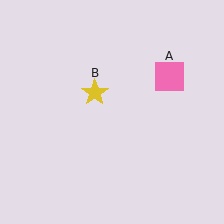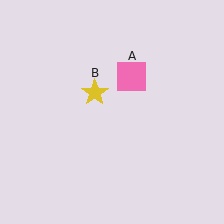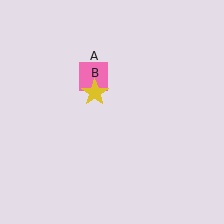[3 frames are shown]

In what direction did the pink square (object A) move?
The pink square (object A) moved left.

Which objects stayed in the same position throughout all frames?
Yellow star (object B) remained stationary.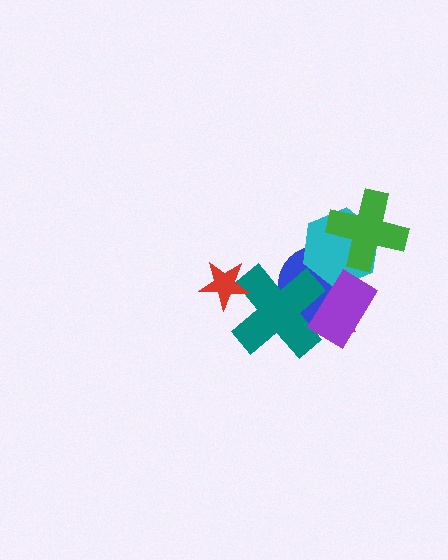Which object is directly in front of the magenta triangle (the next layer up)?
The blue circle is directly in front of the magenta triangle.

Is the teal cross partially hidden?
Yes, it is partially covered by another shape.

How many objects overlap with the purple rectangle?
4 objects overlap with the purple rectangle.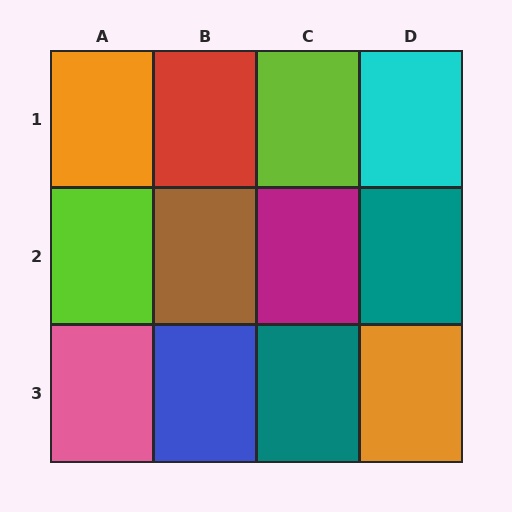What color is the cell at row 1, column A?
Orange.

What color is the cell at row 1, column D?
Cyan.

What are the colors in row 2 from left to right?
Lime, brown, magenta, teal.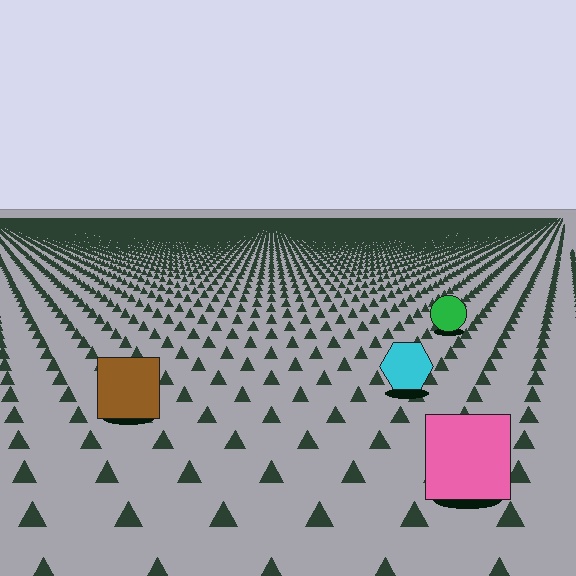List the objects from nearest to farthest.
From nearest to farthest: the pink square, the brown square, the cyan hexagon, the green circle.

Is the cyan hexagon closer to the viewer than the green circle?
Yes. The cyan hexagon is closer — you can tell from the texture gradient: the ground texture is coarser near it.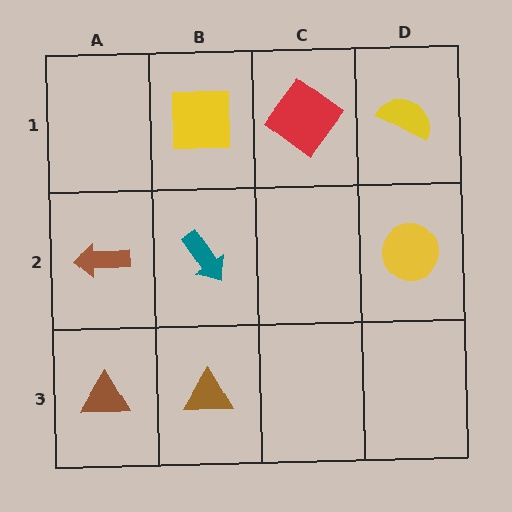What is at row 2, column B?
A teal arrow.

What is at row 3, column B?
A brown triangle.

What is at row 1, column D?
A yellow semicircle.